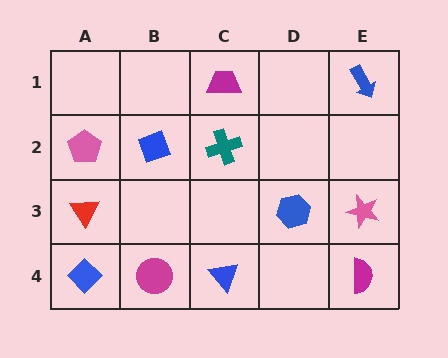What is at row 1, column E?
A blue arrow.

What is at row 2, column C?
A teal cross.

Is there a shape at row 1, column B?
No, that cell is empty.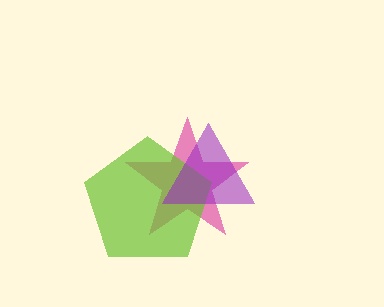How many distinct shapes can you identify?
There are 3 distinct shapes: a magenta star, a lime pentagon, a purple triangle.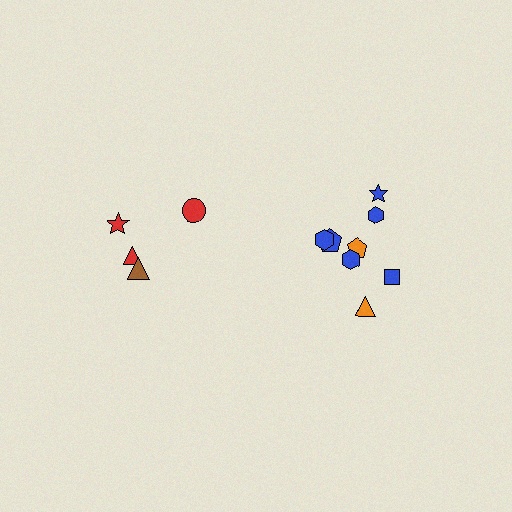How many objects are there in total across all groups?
There are 12 objects.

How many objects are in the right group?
There are 8 objects.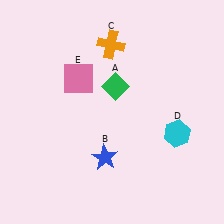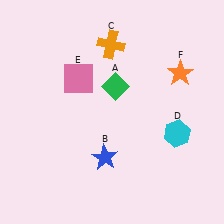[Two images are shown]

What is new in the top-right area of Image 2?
An orange star (F) was added in the top-right area of Image 2.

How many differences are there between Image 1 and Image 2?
There is 1 difference between the two images.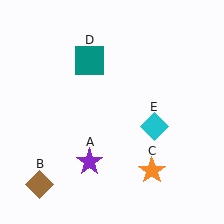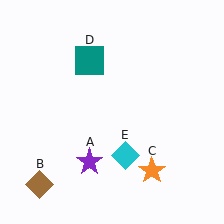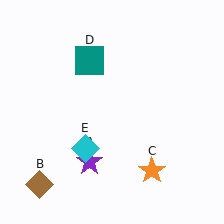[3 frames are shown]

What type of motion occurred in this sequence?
The cyan diamond (object E) rotated clockwise around the center of the scene.